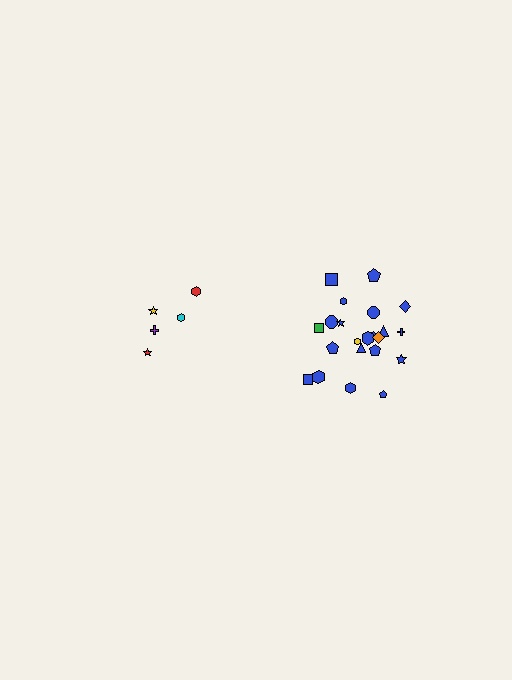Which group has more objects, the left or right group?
The right group.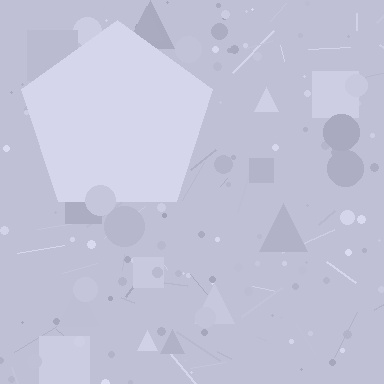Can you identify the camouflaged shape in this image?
The camouflaged shape is a pentagon.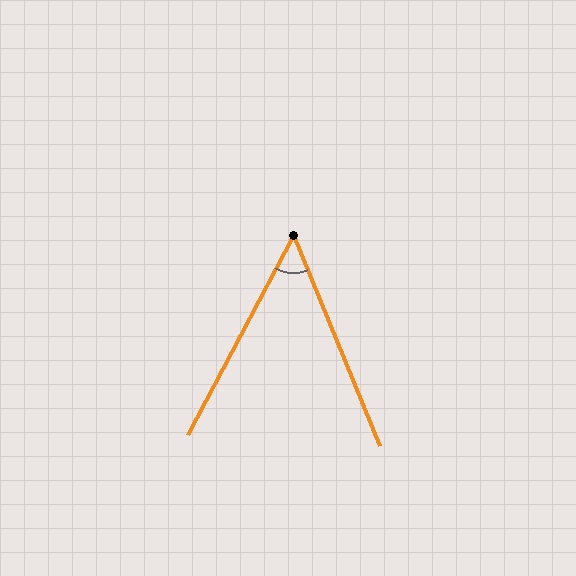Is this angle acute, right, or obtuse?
It is acute.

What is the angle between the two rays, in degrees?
Approximately 50 degrees.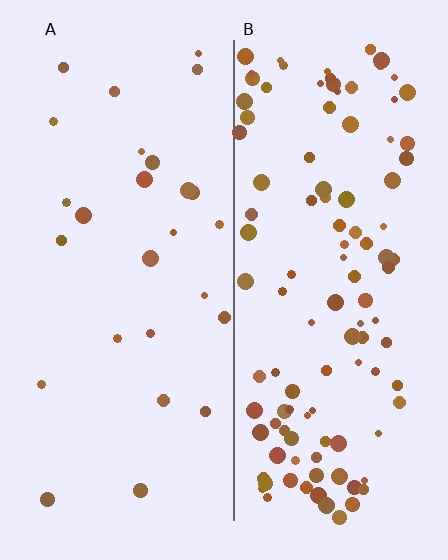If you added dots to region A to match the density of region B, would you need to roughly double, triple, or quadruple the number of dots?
Approximately quadruple.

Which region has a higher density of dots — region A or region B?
B (the right).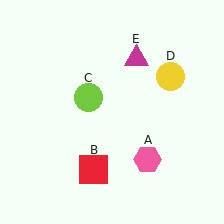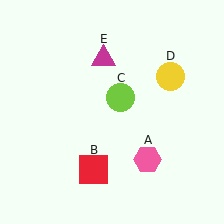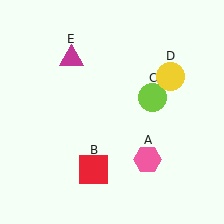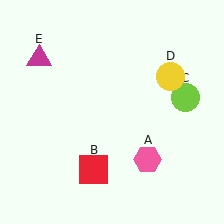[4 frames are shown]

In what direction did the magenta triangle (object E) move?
The magenta triangle (object E) moved left.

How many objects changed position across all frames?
2 objects changed position: lime circle (object C), magenta triangle (object E).